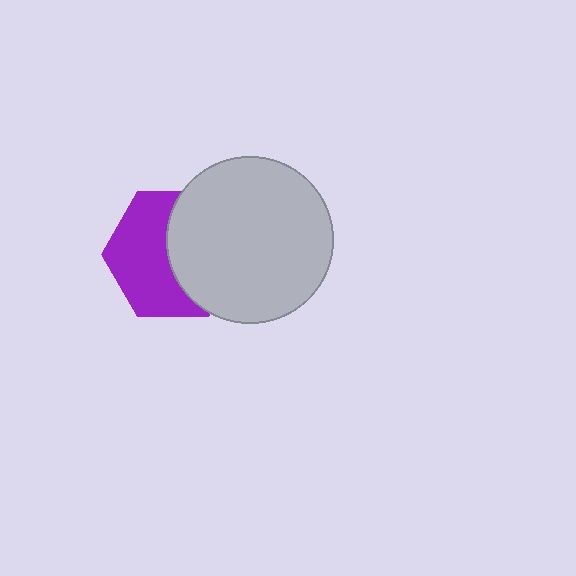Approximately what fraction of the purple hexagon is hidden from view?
Roughly 47% of the purple hexagon is hidden behind the light gray circle.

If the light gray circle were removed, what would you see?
You would see the complete purple hexagon.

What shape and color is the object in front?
The object in front is a light gray circle.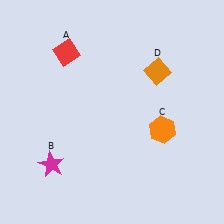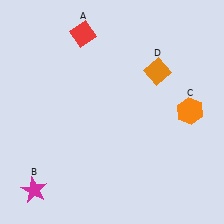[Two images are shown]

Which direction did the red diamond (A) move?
The red diamond (A) moved up.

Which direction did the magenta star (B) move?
The magenta star (B) moved down.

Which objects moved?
The objects that moved are: the red diamond (A), the magenta star (B), the orange hexagon (C).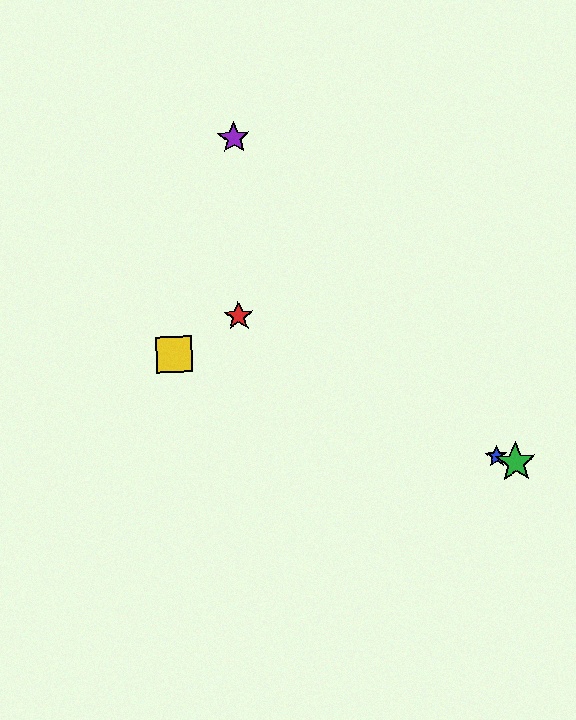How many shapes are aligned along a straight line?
3 shapes (the blue star, the green star, the yellow square) are aligned along a straight line.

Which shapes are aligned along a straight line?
The blue star, the green star, the yellow square are aligned along a straight line.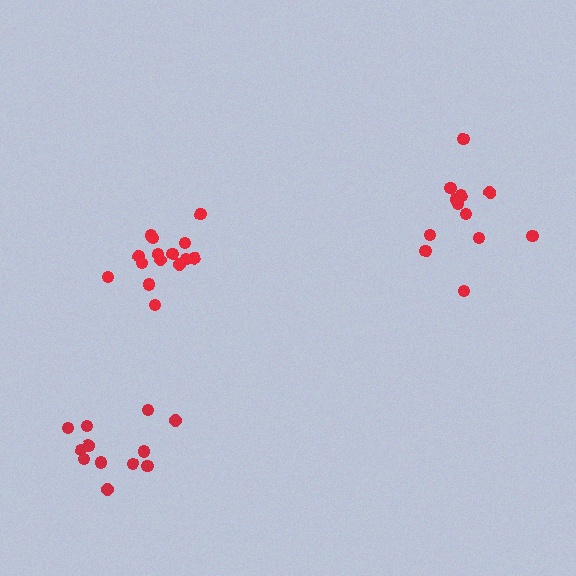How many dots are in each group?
Group 1: 12 dots, Group 2: 15 dots, Group 3: 12 dots (39 total).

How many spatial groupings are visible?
There are 3 spatial groupings.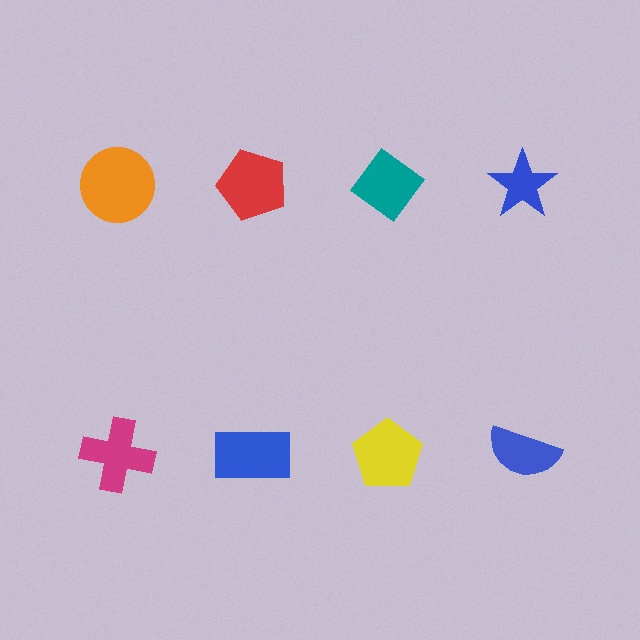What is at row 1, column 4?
A blue star.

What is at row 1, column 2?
A red pentagon.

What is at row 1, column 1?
An orange circle.